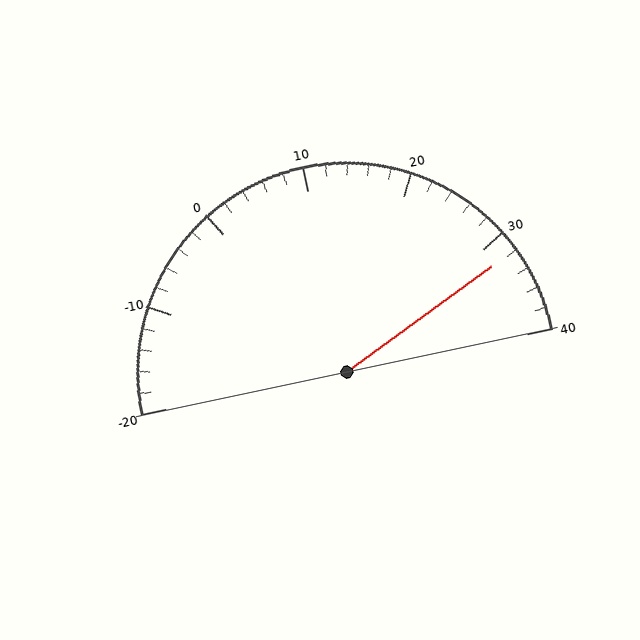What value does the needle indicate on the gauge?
The needle indicates approximately 32.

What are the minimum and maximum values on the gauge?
The gauge ranges from -20 to 40.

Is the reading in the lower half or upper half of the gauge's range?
The reading is in the upper half of the range (-20 to 40).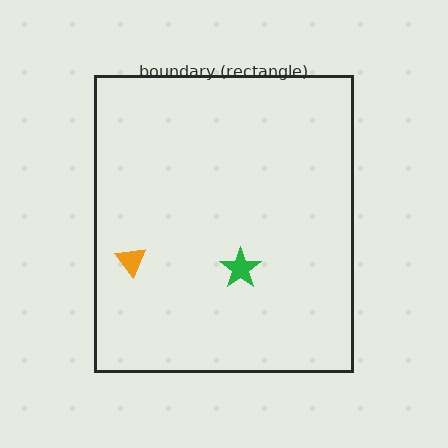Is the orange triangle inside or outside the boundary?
Inside.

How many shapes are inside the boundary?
2 inside, 0 outside.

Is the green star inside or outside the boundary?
Inside.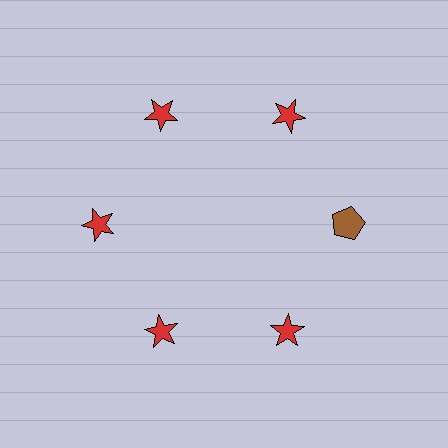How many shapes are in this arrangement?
There are 6 shapes arranged in a ring pattern.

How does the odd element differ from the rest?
It differs in both color (brown instead of red) and shape (pentagon instead of star).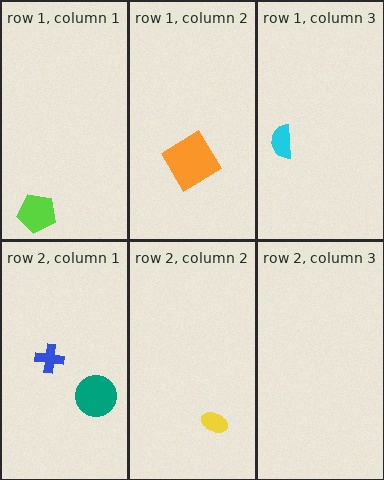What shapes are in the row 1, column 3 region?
The cyan semicircle.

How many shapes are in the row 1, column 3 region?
1.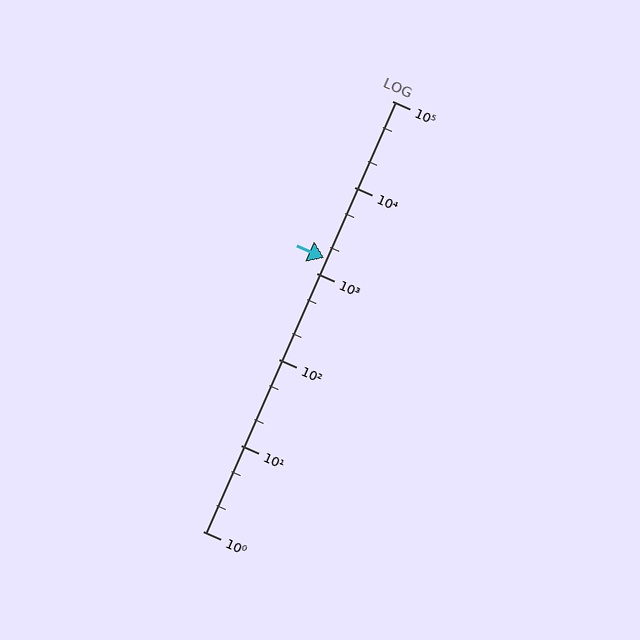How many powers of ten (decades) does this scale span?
The scale spans 5 decades, from 1 to 100000.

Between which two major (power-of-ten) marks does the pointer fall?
The pointer is between 1000 and 10000.